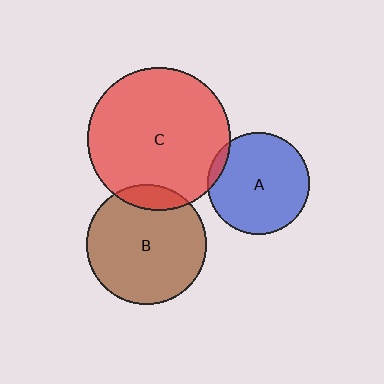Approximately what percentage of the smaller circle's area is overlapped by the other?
Approximately 5%.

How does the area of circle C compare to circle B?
Approximately 1.4 times.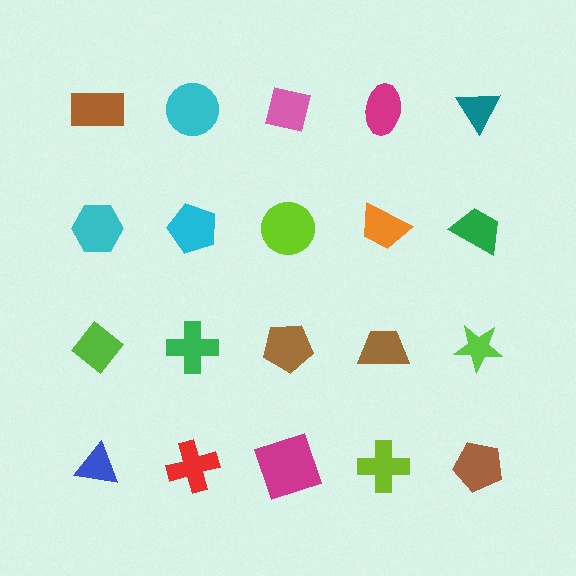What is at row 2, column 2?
A cyan pentagon.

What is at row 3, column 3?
A brown pentagon.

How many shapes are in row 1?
5 shapes.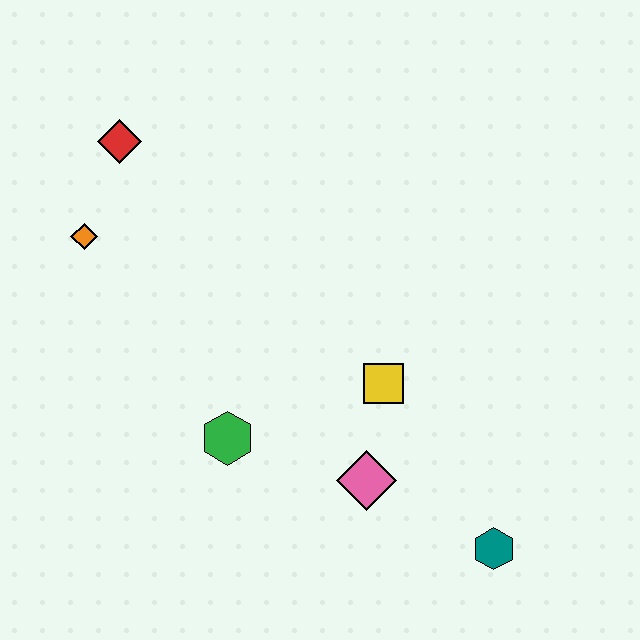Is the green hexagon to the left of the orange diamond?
No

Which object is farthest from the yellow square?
The red diamond is farthest from the yellow square.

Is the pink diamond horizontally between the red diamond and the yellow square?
Yes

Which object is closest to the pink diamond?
The yellow square is closest to the pink diamond.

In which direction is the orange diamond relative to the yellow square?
The orange diamond is to the left of the yellow square.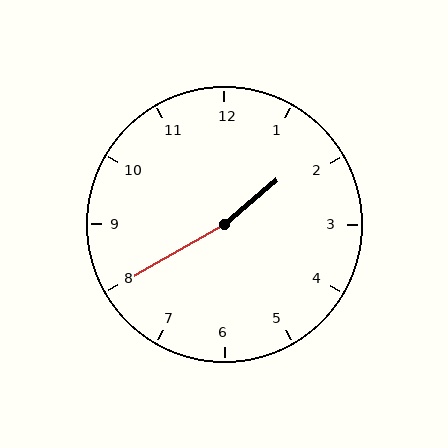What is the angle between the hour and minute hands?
Approximately 170 degrees.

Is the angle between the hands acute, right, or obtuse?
It is obtuse.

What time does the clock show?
1:40.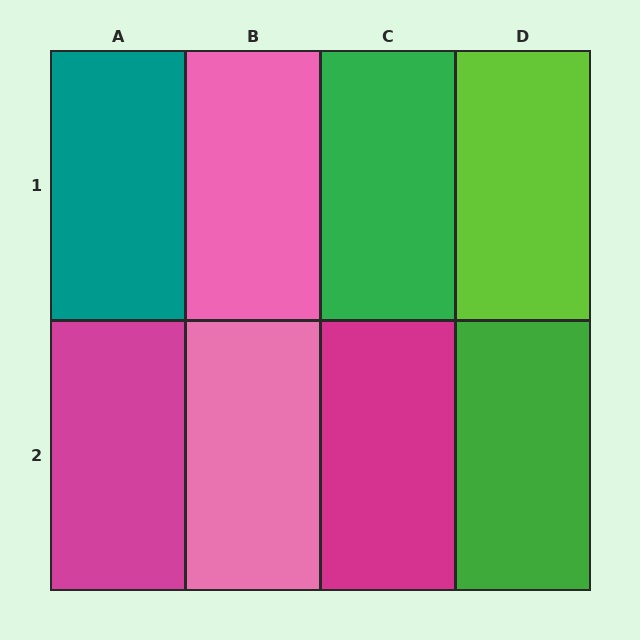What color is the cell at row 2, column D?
Green.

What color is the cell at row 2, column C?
Magenta.